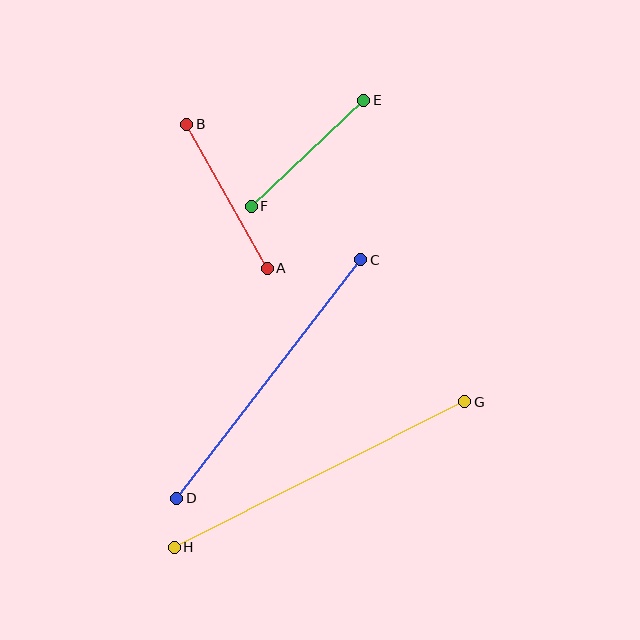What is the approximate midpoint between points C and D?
The midpoint is at approximately (269, 379) pixels.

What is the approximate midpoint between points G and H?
The midpoint is at approximately (320, 475) pixels.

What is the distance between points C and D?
The distance is approximately 301 pixels.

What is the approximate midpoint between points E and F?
The midpoint is at approximately (307, 153) pixels.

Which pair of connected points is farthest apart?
Points G and H are farthest apart.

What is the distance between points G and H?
The distance is approximately 325 pixels.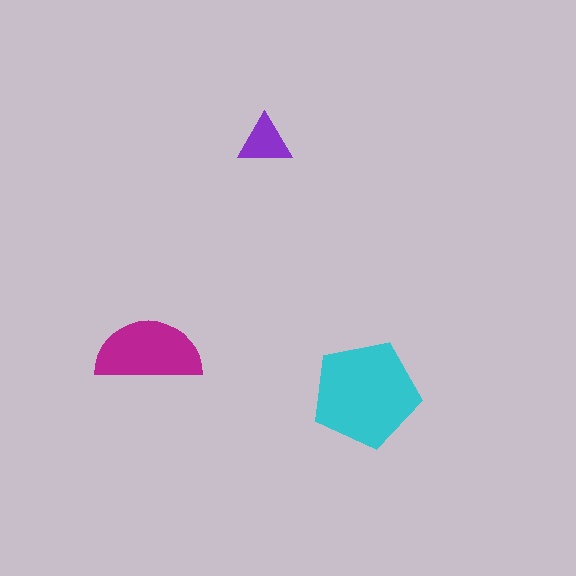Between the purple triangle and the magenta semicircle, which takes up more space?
The magenta semicircle.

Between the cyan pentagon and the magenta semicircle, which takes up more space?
The cyan pentagon.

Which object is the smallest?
The purple triangle.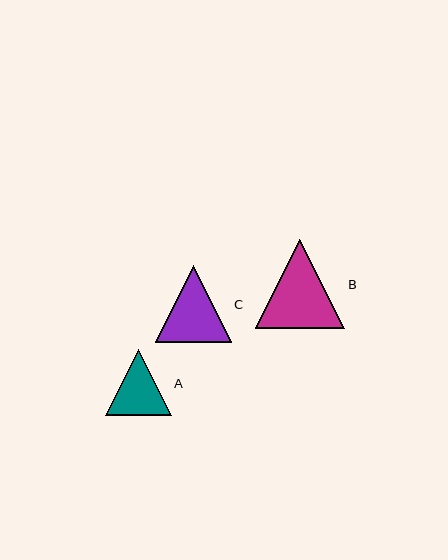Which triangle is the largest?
Triangle B is the largest with a size of approximately 90 pixels.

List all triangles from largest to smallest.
From largest to smallest: B, C, A.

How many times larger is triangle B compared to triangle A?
Triangle B is approximately 1.4 times the size of triangle A.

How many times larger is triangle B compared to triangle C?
Triangle B is approximately 1.2 times the size of triangle C.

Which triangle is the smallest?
Triangle A is the smallest with a size of approximately 66 pixels.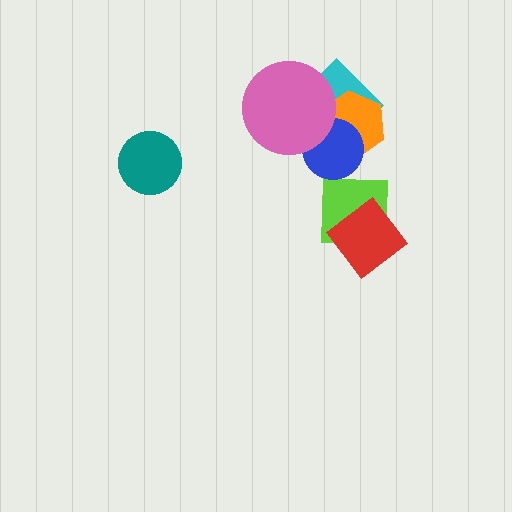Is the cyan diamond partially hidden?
Yes, it is partially covered by another shape.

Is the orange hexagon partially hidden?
Yes, it is partially covered by another shape.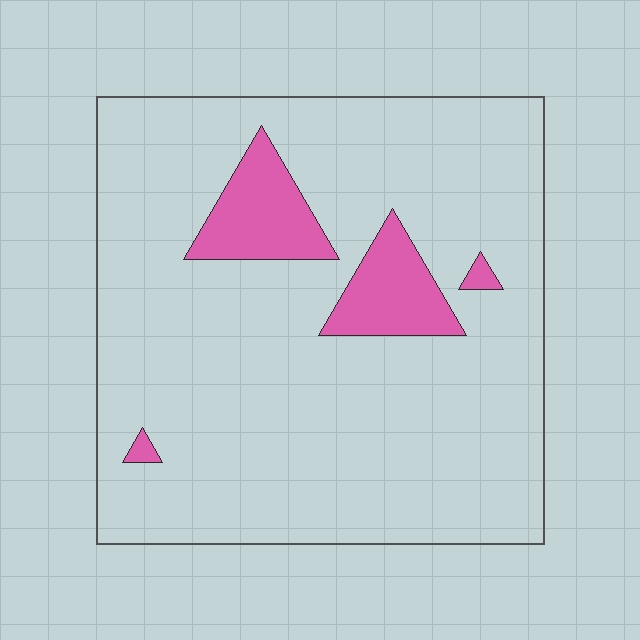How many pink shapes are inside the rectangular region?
4.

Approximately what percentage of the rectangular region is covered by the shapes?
Approximately 10%.